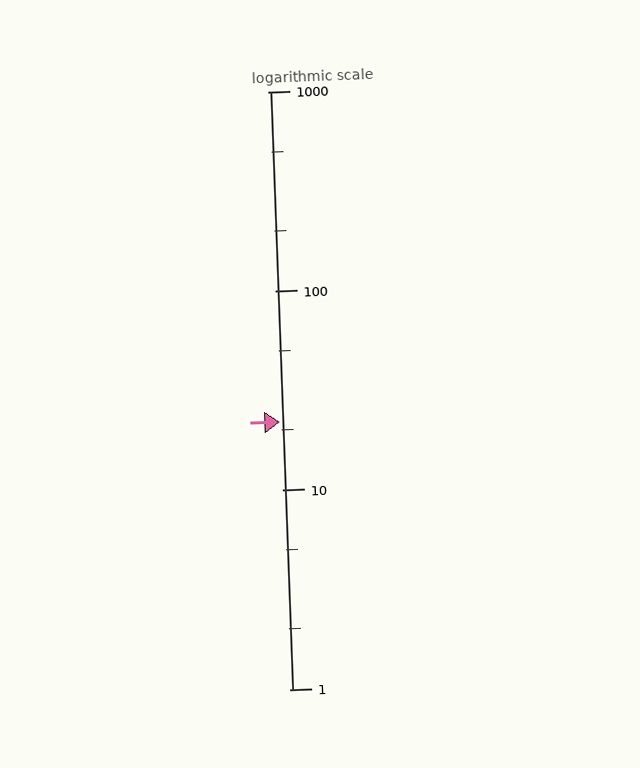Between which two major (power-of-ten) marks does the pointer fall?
The pointer is between 10 and 100.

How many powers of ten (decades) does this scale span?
The scale spans 3 decades, from 1 to 1000.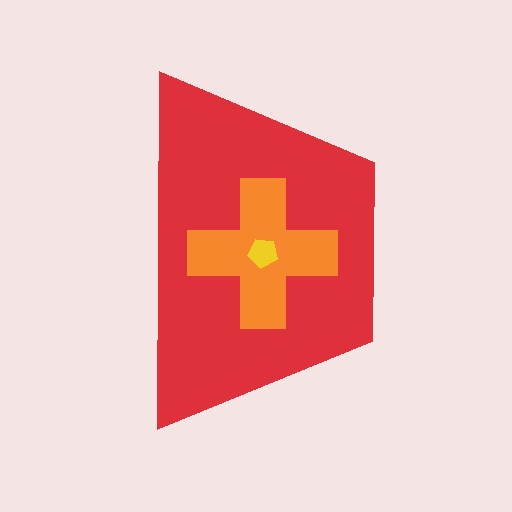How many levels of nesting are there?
3.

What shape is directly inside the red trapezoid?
The orange cross.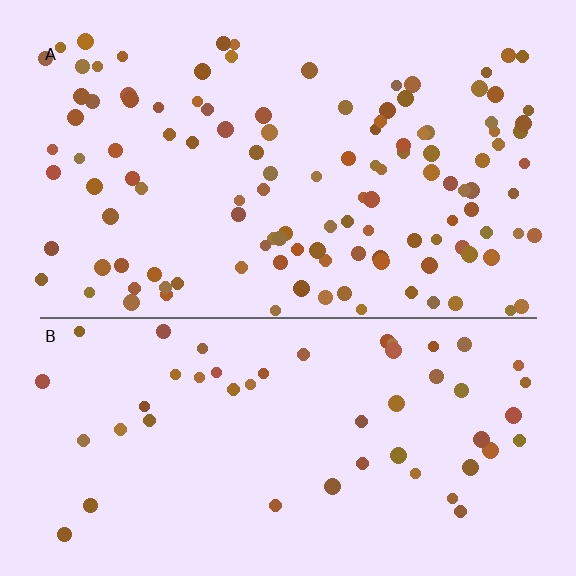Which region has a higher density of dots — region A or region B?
A (the top).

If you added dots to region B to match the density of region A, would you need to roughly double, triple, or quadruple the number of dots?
Approximately double.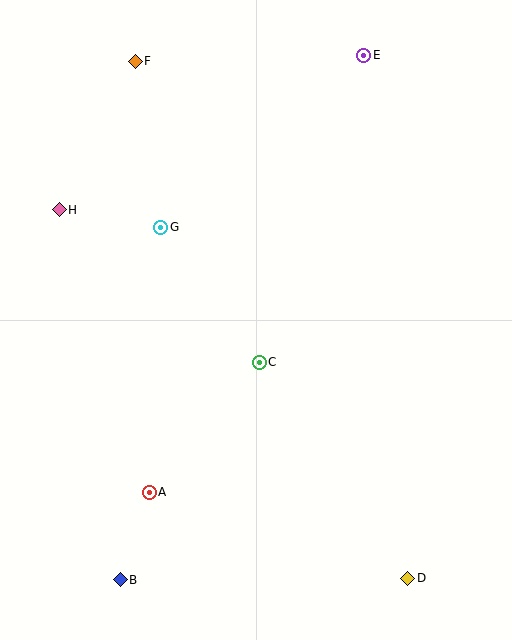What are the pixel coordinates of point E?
Point E is at (364, 55).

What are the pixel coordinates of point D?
Point D is at (408, 578).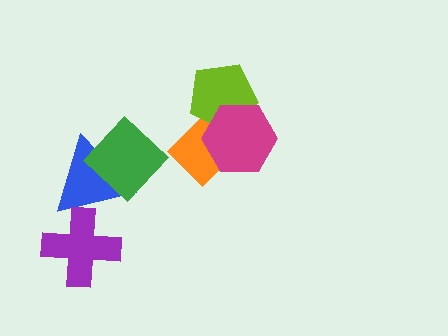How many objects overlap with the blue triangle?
2 objects overlap with the blue triangle.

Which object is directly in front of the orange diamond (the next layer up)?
The lime pentagon is directly in front of the orange diamond.